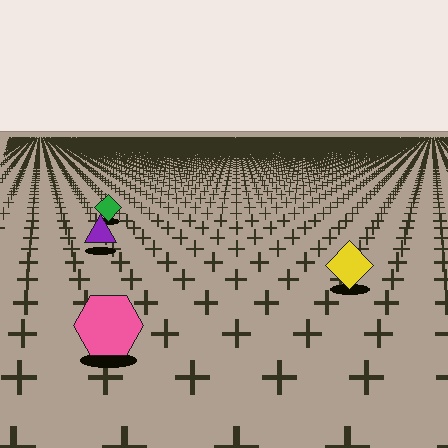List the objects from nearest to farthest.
From nearest to farthest: the pink hexagon, the yellow diamond, the purple triangle, the green diamond.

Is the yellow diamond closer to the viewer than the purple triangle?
Yes. The yellow diamond is closer — you can tell from the texture gradient: the ground texture is coarser near it.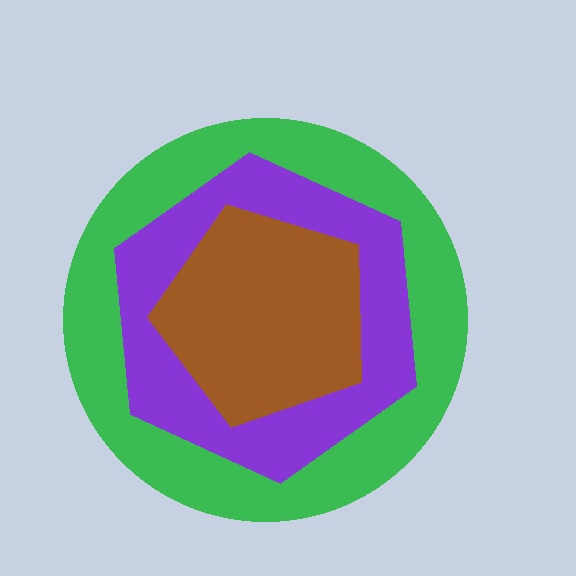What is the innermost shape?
The brown pentagon.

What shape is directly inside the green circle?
The purple hexagon.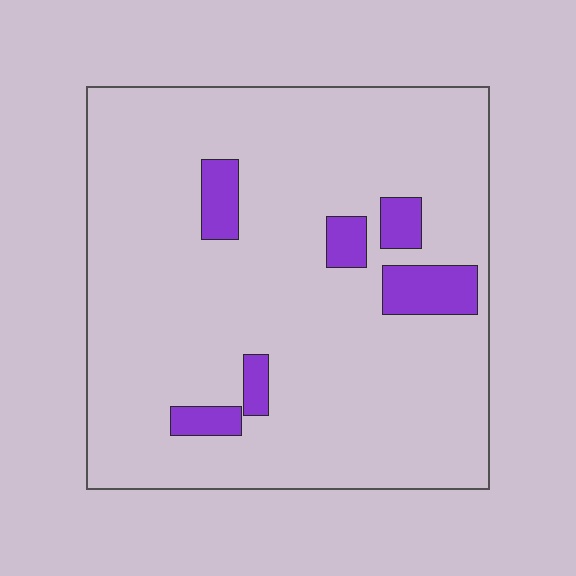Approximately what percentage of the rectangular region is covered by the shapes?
Approximately 10%.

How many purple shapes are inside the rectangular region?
6.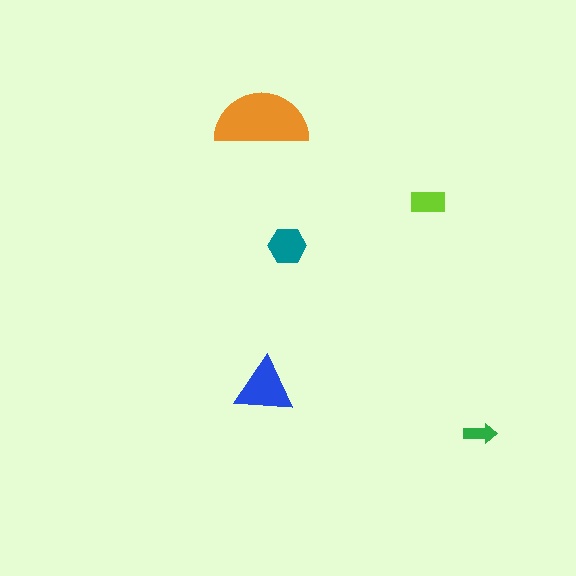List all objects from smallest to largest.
The green arrow, the lime rectangle, the teal hexagon, the blue triangle, the orange semicircle.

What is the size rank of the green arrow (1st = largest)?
5th.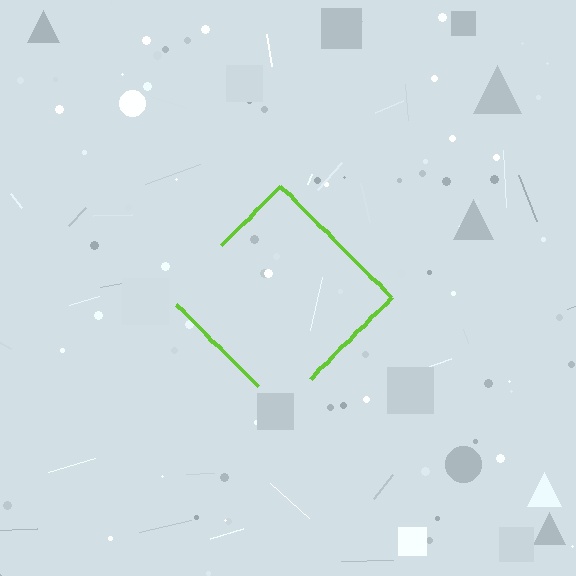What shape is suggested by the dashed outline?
The dashed outline suggests a diamond.